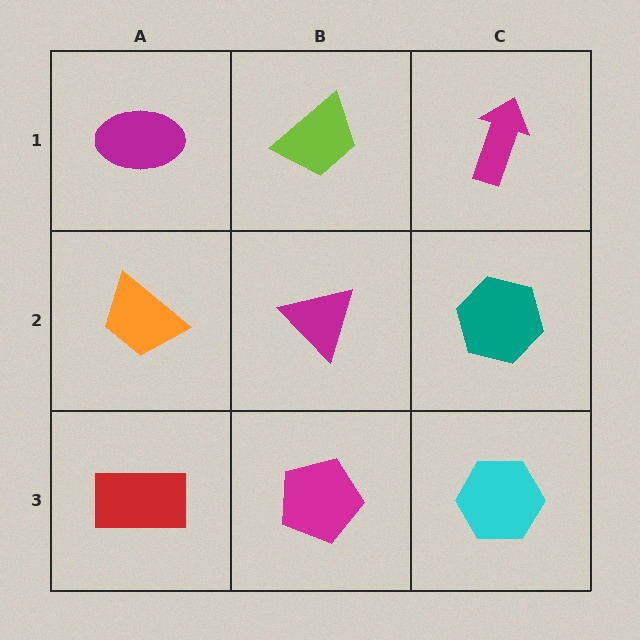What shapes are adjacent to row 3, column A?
An orange trapezoid (row 2, column A), a magenta pentagon (row 3, column B).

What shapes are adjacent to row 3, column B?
A magenta triangle (row 2, column B), a red rectangle (row 3, column A), a cyan hexagon (row 3, column C).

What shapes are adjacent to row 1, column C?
A teal hexagon (row 2, column C), a lime trapezoid (row 1, column B).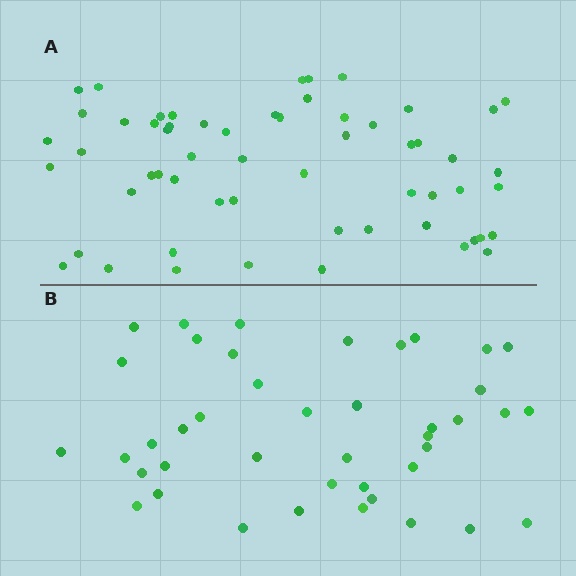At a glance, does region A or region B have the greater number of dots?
Region A (the top region) has more dots.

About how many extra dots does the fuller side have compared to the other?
Region A has approximately 15 more dots than region B.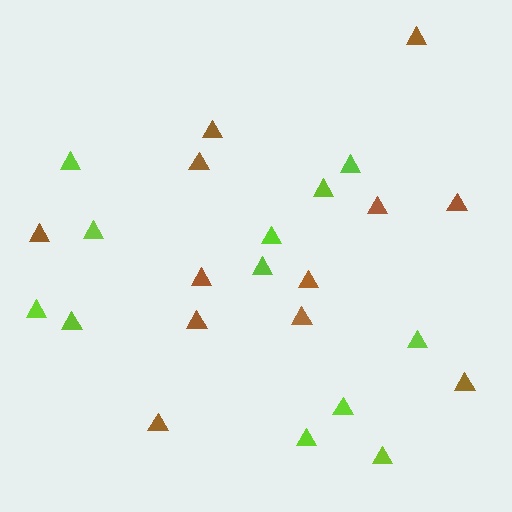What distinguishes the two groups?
There are 2 groups: one group of brown triangles (12) and one group of lime triangles (12).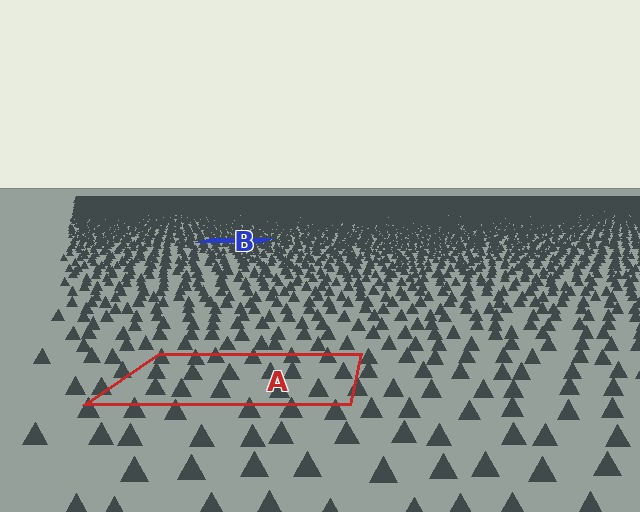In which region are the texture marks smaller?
The texture marks are smaller in region B, because it is farther away.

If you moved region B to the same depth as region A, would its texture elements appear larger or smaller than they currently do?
They would appear larger. At a closer depth, the same texture elements are projected at a bigger on-screen size.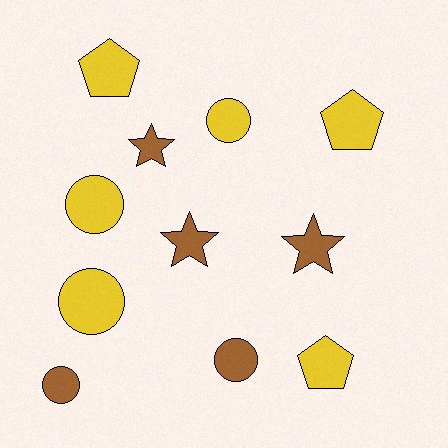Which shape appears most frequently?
Circle, with 5 objects.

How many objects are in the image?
There are 11 objects.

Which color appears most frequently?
Yellow, with 6 objects.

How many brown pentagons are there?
There are no brown pentagons.